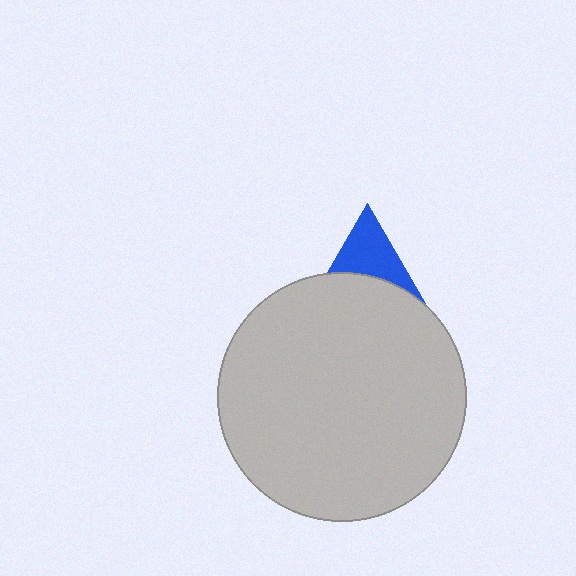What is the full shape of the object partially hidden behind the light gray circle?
The partially hidden object is a blue triangle.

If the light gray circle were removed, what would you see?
You would see the complete blue triangle.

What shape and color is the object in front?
The object in front is a light gray circle.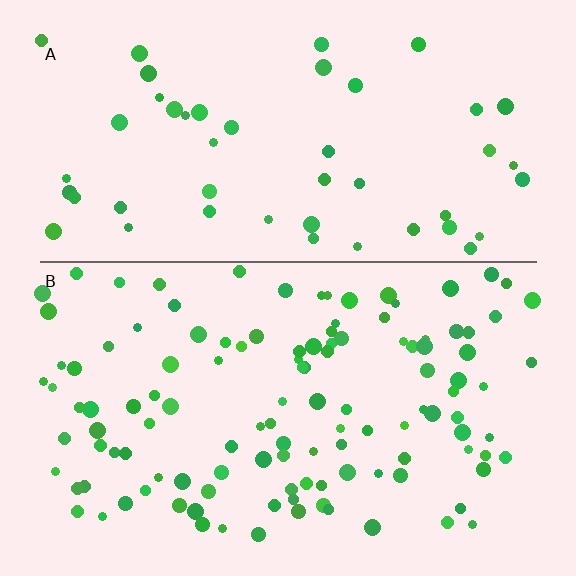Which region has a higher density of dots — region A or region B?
B (the bottom).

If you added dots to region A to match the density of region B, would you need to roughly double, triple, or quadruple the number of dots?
Approximately double.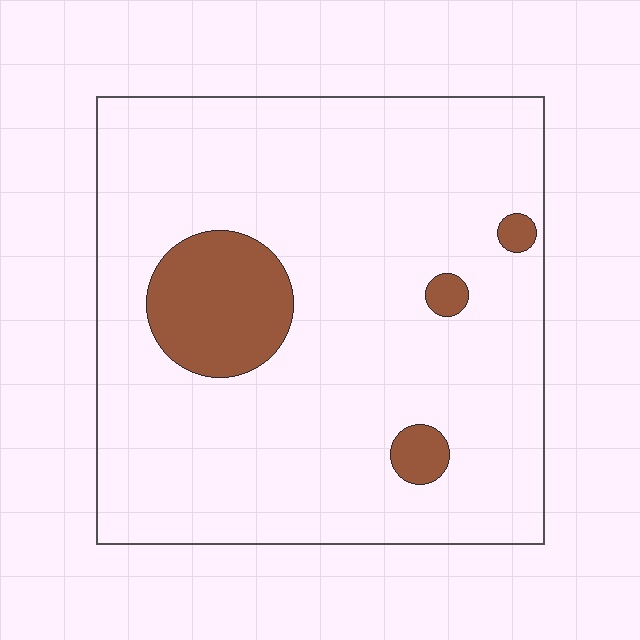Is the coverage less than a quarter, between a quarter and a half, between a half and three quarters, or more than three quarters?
Less than a quarter.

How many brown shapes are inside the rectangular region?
4.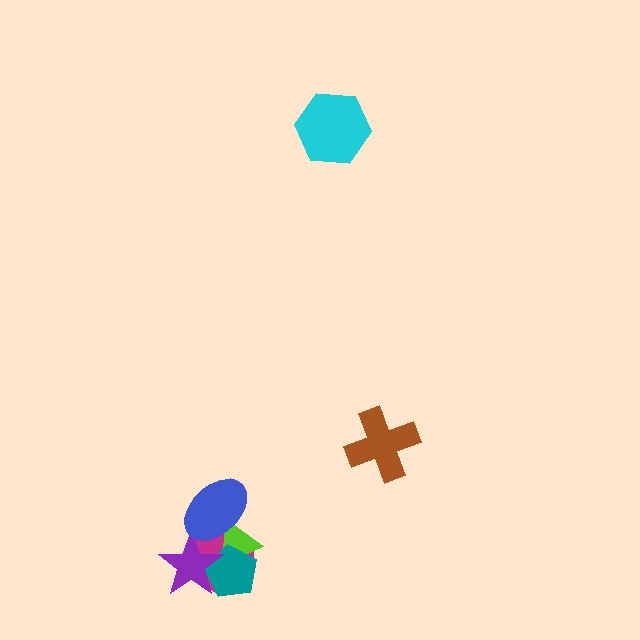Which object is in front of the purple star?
The blue ellipse is in front of the purple star.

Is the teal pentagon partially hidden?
Yes, it is partially covered by another shape.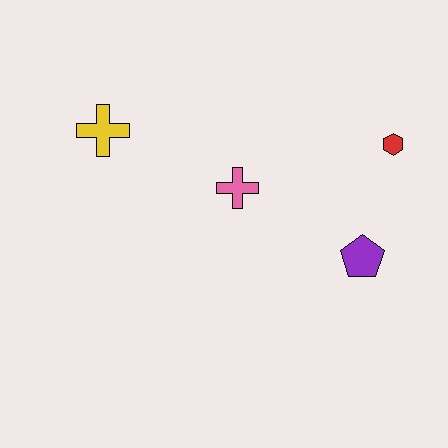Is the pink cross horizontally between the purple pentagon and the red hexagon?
No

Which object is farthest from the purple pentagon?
The yellow cross is farthest from the purple pentagon.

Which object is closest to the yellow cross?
The pink cross is closest to the yellow cross.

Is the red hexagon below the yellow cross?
Yes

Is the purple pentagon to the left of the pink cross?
No